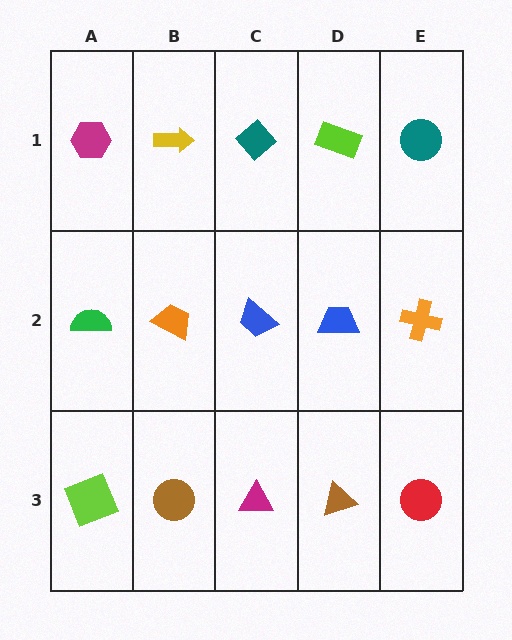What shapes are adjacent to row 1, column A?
A green semicircle (row 2, column A), a yellow arrow (row 1, column B).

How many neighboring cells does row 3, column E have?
2.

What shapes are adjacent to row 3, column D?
A blue trapezoid (row 2, column D), a magenta triangle (row 3, column C), a red circle (row 3, column E).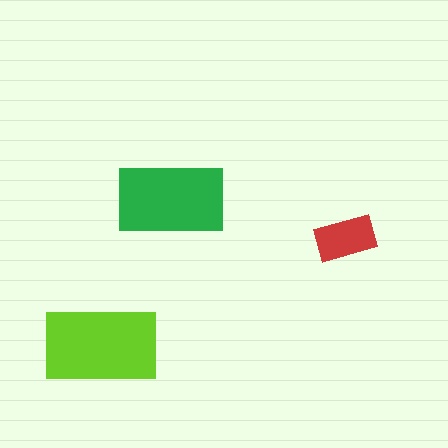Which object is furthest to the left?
The lime rectangle is leftmost.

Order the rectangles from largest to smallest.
the lime one, the green one, the red one.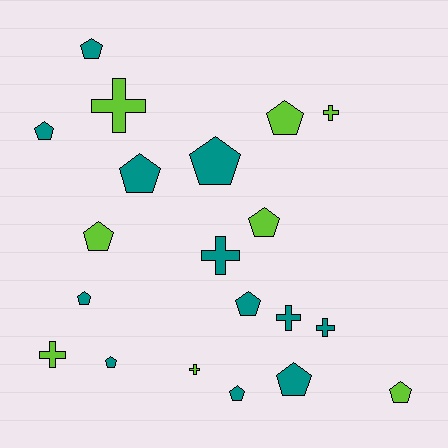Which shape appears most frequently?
Pentagon, with 13 objects.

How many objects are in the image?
There are 20 objects.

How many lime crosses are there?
There are 4 lime crosses.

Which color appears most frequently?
Teal, with 12 objects.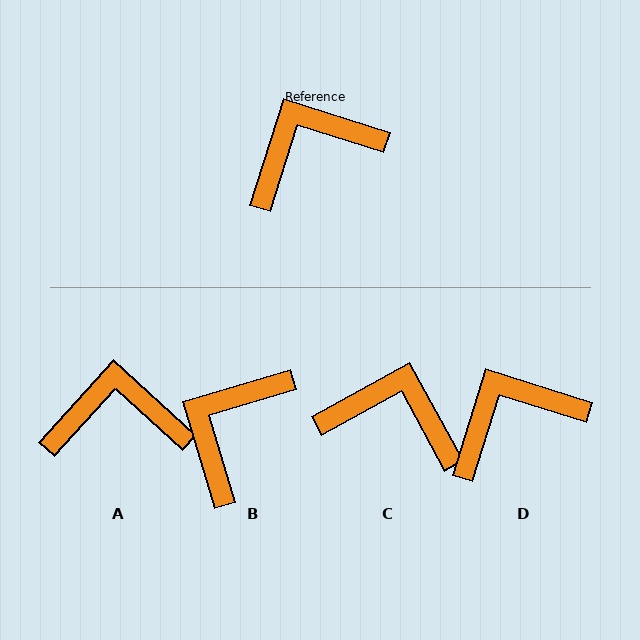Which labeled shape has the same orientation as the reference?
D.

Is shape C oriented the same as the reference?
No, it is off by about 44 degrees.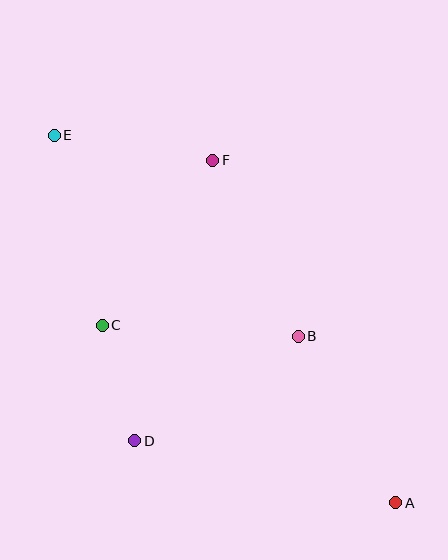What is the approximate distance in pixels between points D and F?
The distance between D and F is approximately 291 pixels.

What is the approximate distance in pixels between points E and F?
The distance between E and F is approximately 160 pixels.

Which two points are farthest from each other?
Points A and E are farthest from each other.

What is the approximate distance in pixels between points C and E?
The distance between C and E is approximately 196 pixels.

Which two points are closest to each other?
Points C and D are closest to each other.